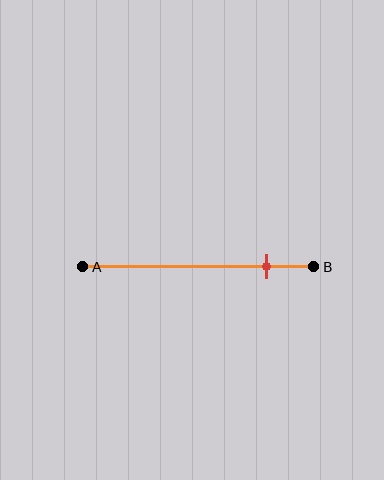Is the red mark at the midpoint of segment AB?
No, the mark is at about 80% from A, not at the 50% midpoint.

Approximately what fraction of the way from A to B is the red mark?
The red mark is approximately 80% of the way from A to B.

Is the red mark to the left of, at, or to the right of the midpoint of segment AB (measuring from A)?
The red mark is to the right of the midpoint of segment AB.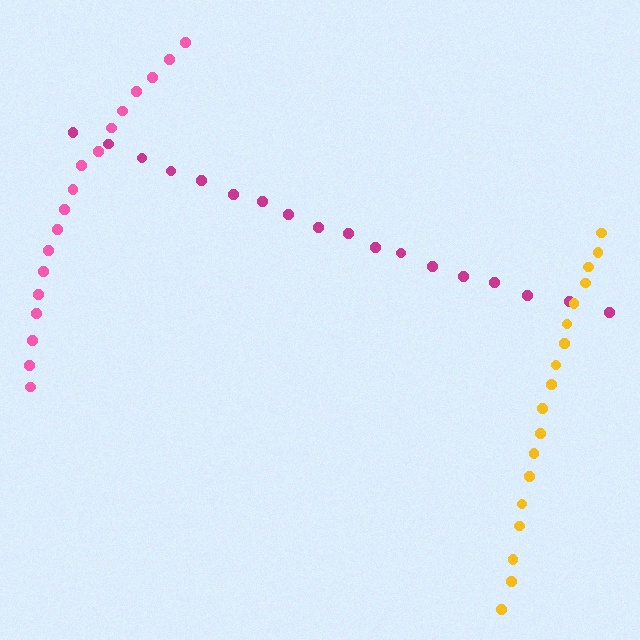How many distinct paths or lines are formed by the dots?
There are 3 distinct paths.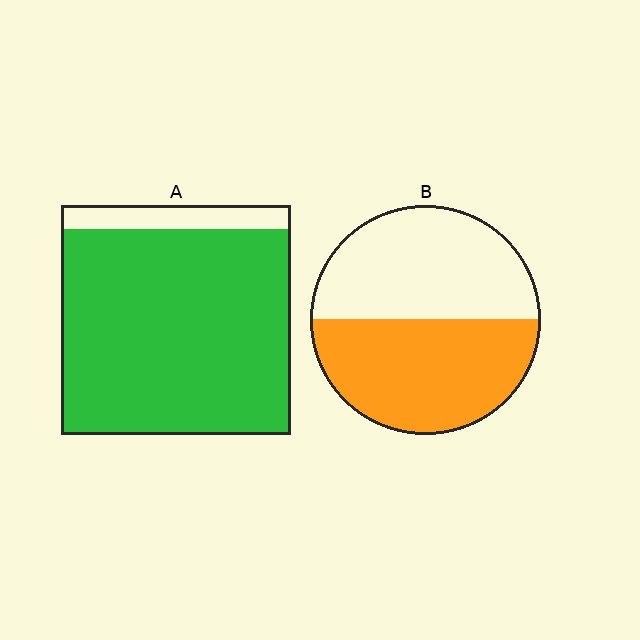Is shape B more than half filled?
Roughly half.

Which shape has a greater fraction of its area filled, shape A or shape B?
Shape A.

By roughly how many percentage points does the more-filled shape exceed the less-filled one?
By roughly 40 percentage points (A over B).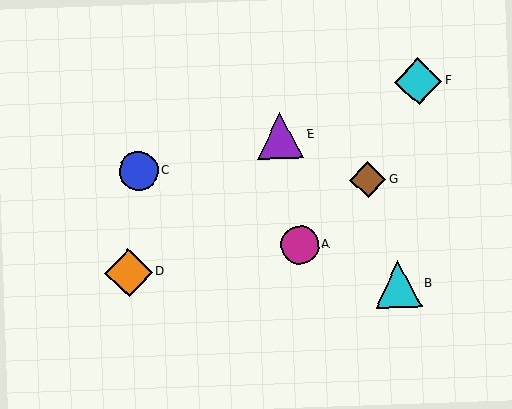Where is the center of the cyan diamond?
The center of the cyan diamond is at (418, 82).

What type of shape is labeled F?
Shape F is a cyan diamond.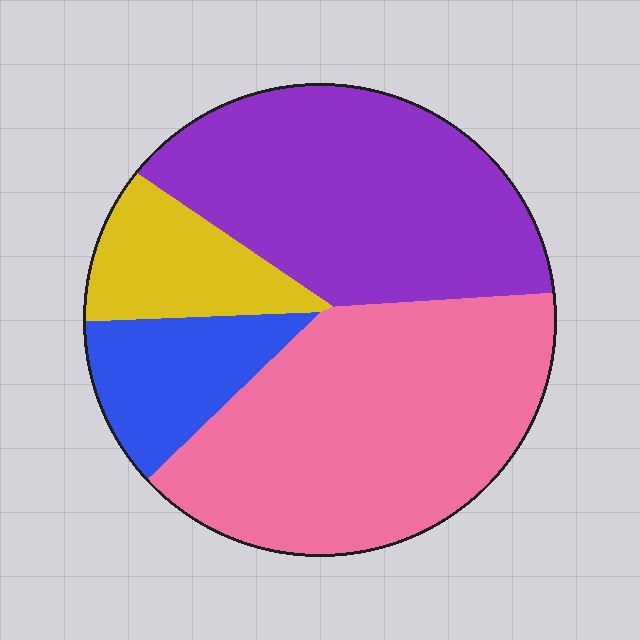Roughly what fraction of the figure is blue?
Blue takes up about one eighth (1/8) of the figure.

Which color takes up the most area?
Pink, at roughly 40%.